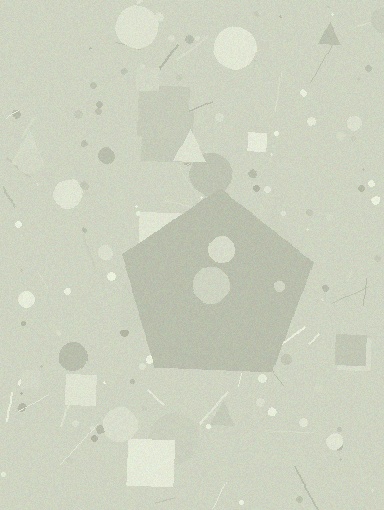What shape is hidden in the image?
A pentagon is hidden in the image.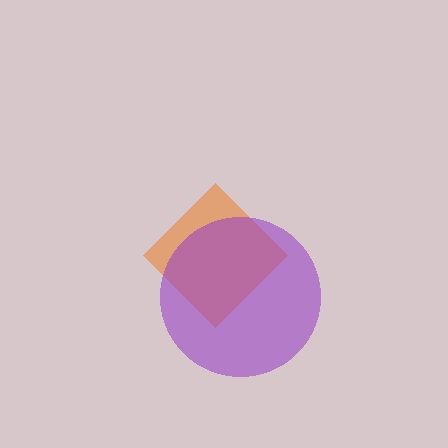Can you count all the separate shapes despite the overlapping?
Yes, there are 2 separate shapes.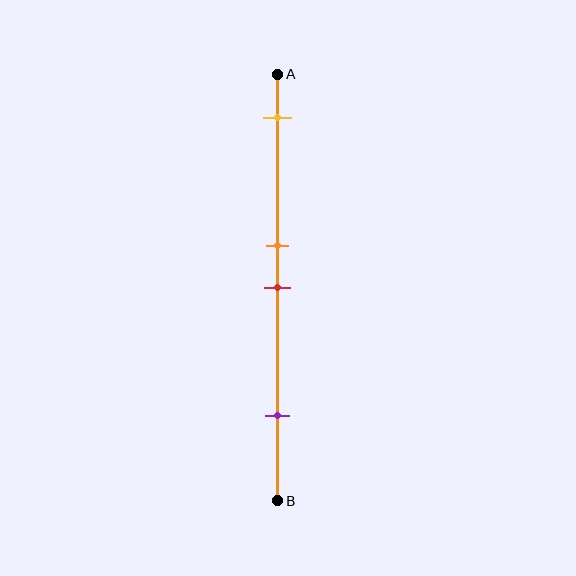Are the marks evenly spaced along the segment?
No, the marks are not evenly spaced.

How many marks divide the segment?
There are 4 marks dividing the segment.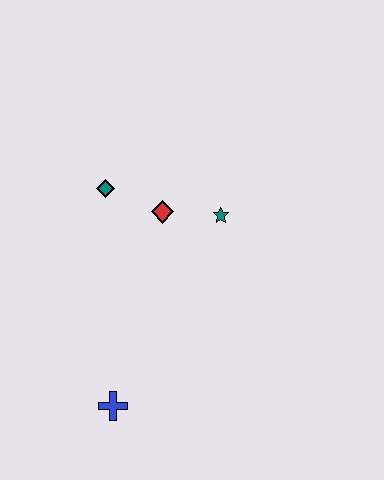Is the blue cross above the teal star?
No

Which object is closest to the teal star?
The red diamond is closest to the teal star.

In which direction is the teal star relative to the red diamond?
The teal star is to the right of the red diamond.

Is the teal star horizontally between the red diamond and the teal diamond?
No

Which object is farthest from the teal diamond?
The blue cross is farthest from the teal diamond.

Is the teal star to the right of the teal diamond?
Yes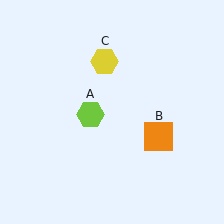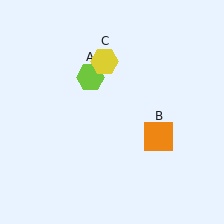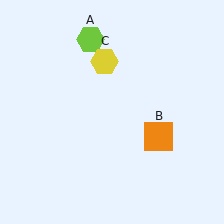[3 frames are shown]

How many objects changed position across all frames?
1 object changed position: lime hexagon (object A).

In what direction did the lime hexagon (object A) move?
The lime hexagon (object A) moved up.